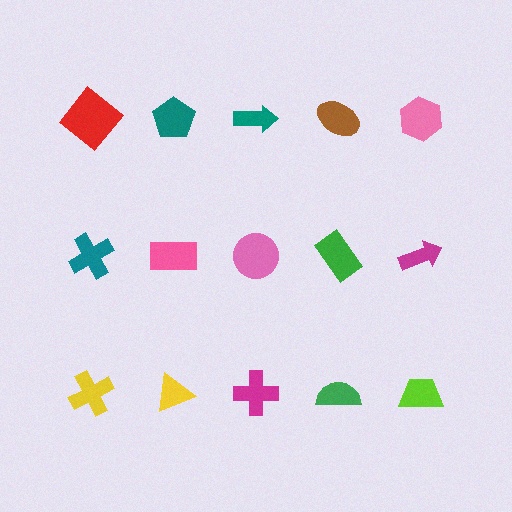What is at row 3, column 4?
A green semicircle.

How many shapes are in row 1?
5 shapes.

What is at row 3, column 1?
A yellow cross.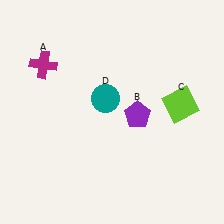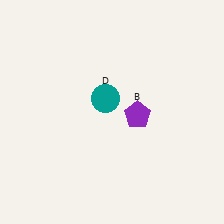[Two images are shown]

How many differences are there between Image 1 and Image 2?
There are 2 differences between the two images.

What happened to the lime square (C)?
The lime square (C) was removed in Image 2. It was in the top-right area of Image 1.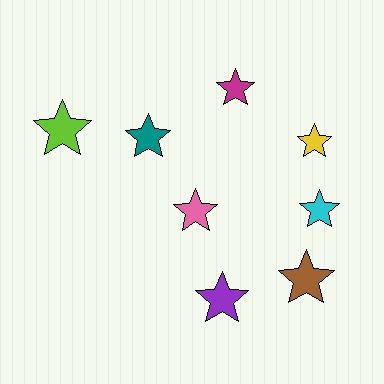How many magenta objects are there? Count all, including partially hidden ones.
There is 1 magenta object.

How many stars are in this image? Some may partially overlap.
There are 8 stars.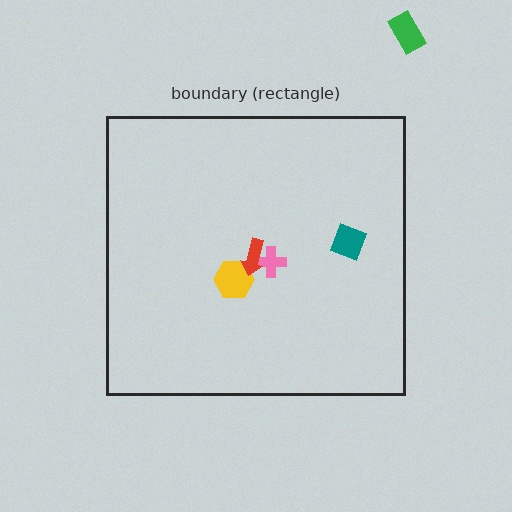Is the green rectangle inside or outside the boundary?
Outside.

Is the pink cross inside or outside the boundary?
Inside.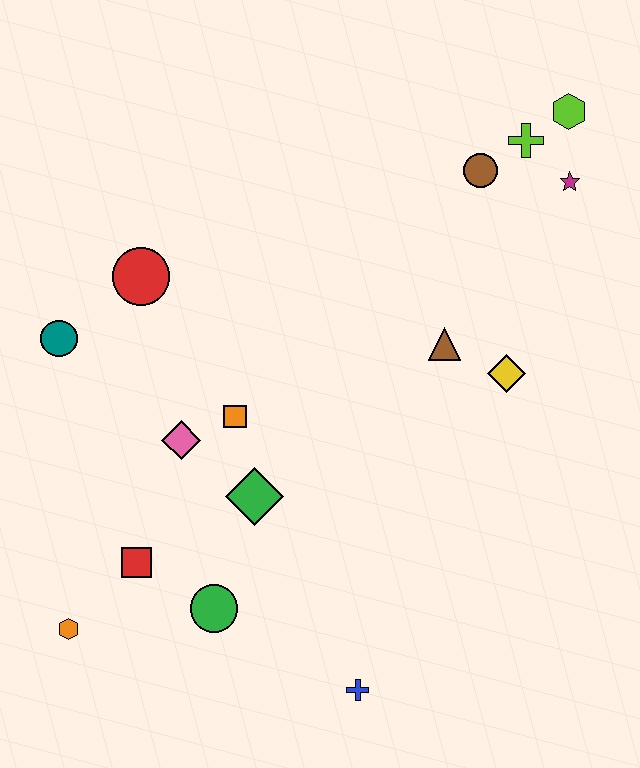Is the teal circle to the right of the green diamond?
No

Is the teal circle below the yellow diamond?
No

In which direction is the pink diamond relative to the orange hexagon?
The pink diamond is above the orange hexagon.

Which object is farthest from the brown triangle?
The orange hexagon is farthest from the brown triangle.